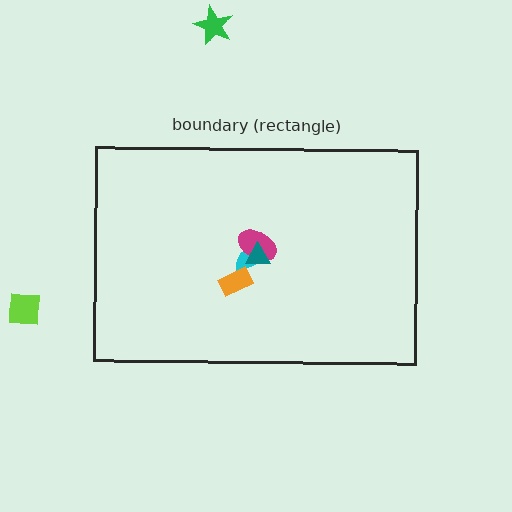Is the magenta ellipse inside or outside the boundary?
Inside.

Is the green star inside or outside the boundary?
Outside.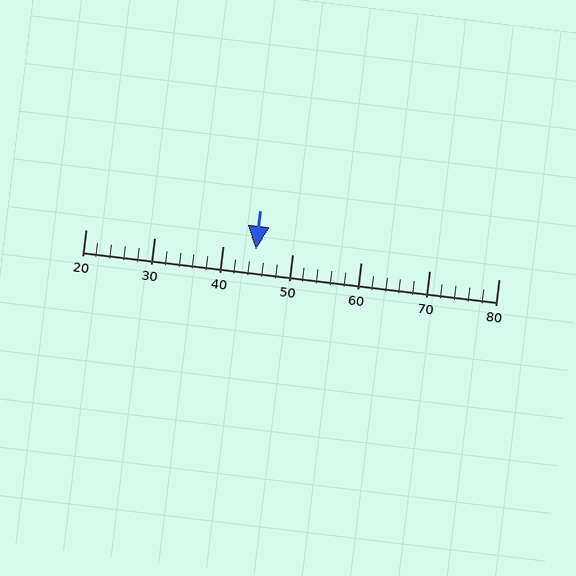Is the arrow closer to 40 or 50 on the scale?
The arrow is closer to 40.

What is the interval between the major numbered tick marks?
The major tick marks are spaced 10 units apart.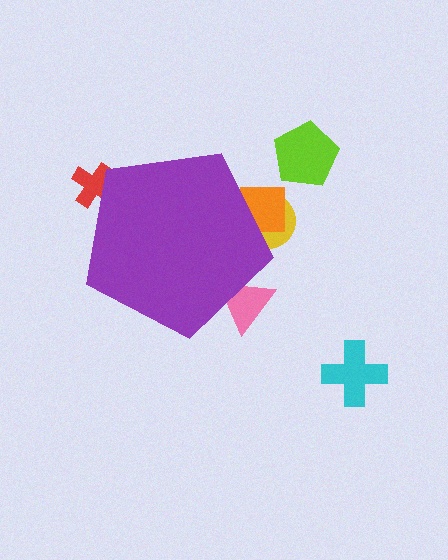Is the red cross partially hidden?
Yes, the red cross is partially hidden behind the purple pentagon.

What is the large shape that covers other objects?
A purple pentagon.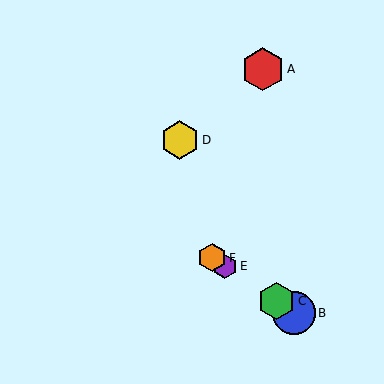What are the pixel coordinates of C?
Object C is at (276, 301).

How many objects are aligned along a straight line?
4 objects (B, C, E, F) are aligned along a straight line.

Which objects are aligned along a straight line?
Objects B, C, E, F are aligned along a straight line.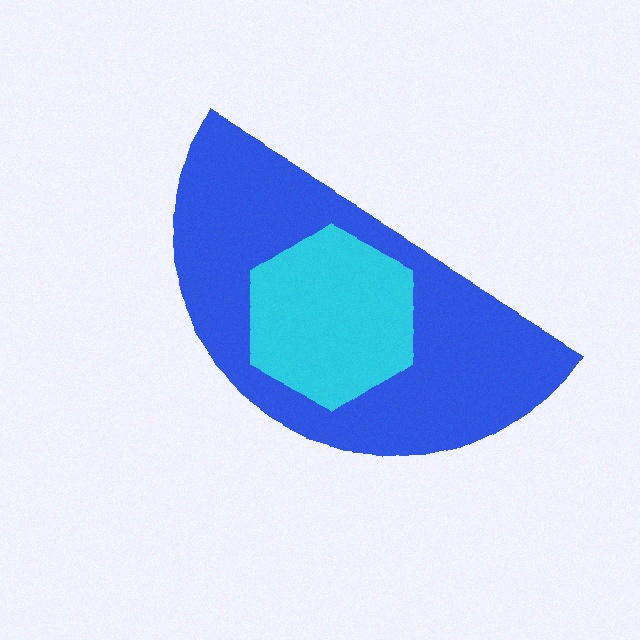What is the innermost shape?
The cyan hexagon.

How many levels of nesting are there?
2.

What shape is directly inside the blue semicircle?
The cyan hexagon.